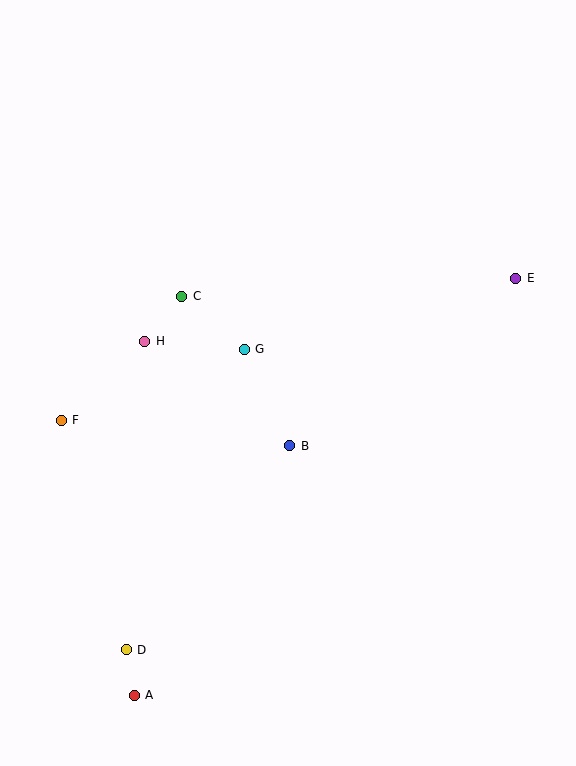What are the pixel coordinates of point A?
Point A is at (134, 695).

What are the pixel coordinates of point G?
Point G is at (244, 349).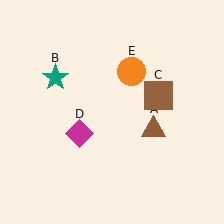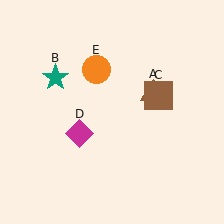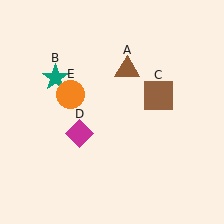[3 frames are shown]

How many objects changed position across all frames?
2 objects changed position: brown triangle (object A), orange circle (object E).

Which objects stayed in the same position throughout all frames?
Teal star (object B) and brown square (object C) and magenta diamond (object D) remained stationary.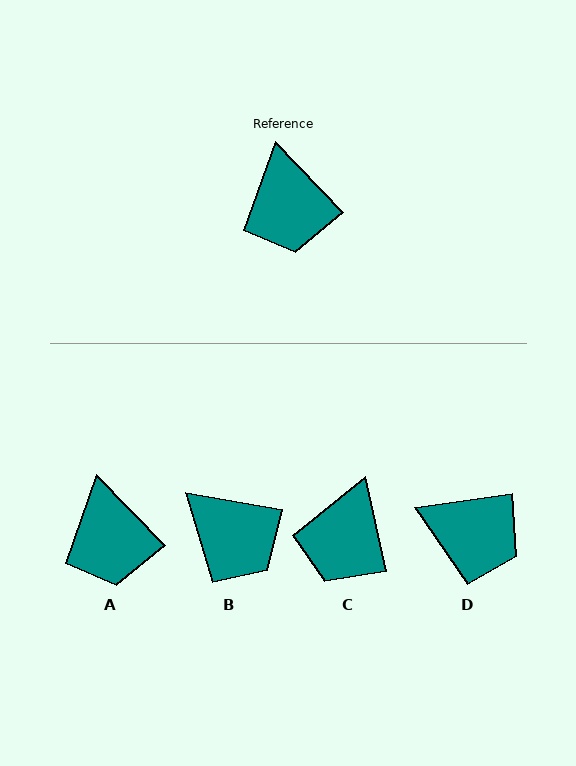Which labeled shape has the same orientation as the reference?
A.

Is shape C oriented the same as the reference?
No, it is off by about 31 degrees.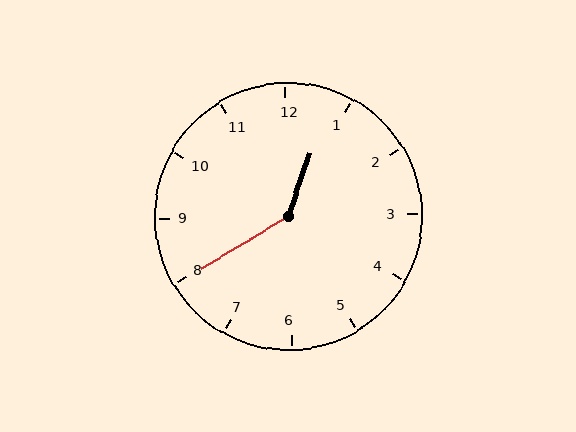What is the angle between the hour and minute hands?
Approximately 140 degrees.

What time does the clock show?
12:40.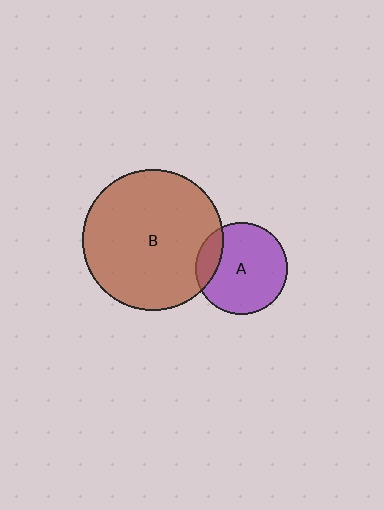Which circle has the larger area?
Circle B (brown).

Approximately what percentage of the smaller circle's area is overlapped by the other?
Approximately 15%.